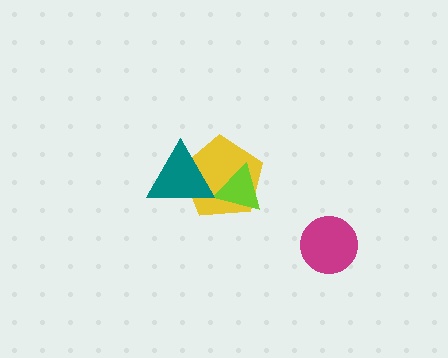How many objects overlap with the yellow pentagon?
2 objects overlap with the yellow pentagon.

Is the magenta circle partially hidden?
No, no other shape covers it.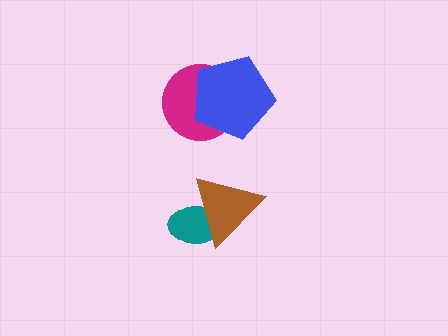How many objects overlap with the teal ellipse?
1 object overlaps with the teal ellipse.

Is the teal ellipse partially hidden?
Yes, it is partially covered by another shape.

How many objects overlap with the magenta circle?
1 object overlaps with the magenta circle.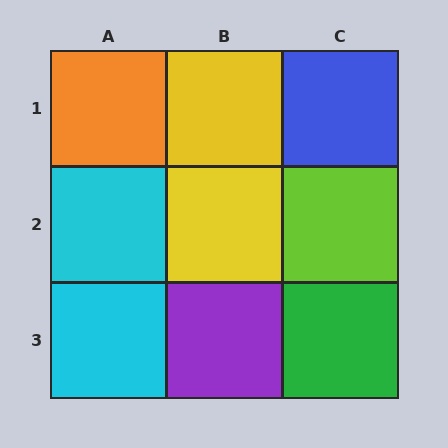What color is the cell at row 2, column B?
Yellow.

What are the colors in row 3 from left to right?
Cyan, purple, green.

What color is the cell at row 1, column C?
Blue.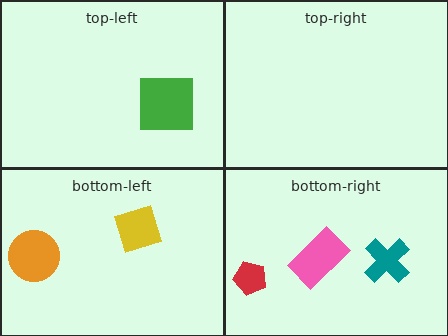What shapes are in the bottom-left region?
The yellow diamond, the orange circle.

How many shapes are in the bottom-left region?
2.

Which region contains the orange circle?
The bottom-left region.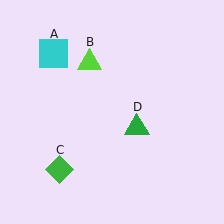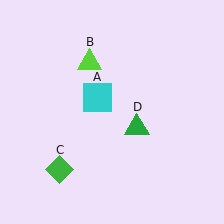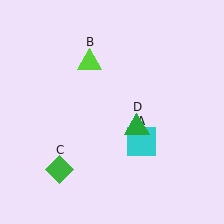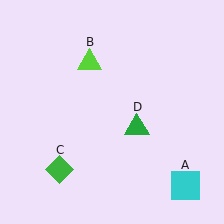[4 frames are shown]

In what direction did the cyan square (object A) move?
The cyan square (object A) moved down and to the right.